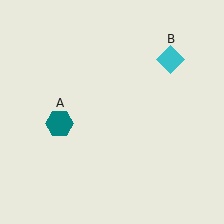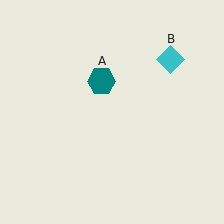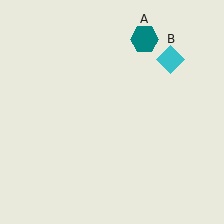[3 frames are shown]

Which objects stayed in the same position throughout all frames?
Cyan diamond (object B) remained stationary.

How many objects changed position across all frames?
1 object changed position: teal hexagon (object A).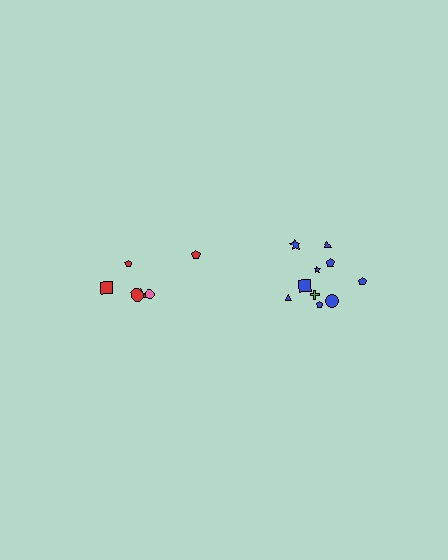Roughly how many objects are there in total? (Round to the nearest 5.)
Roughly 15 objects in total.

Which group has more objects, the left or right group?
The right group.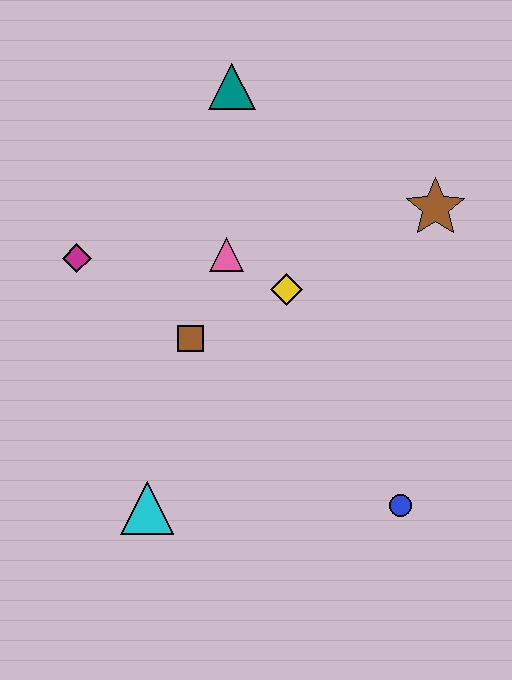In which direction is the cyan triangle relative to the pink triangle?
The cyan triangle is below the pink triangle.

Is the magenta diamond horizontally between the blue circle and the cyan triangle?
No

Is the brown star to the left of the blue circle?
No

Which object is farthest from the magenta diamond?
The blue circle is farthest from the magenta diamond.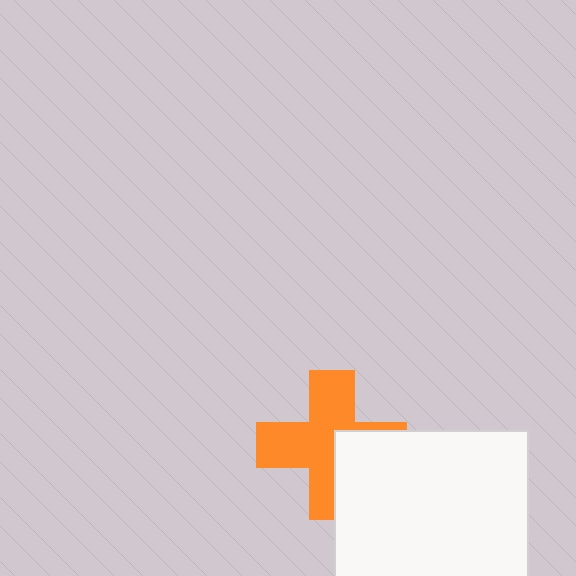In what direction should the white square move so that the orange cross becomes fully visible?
The white square should move right. That is the shortest direction to clear the overlap and leave the orange cross fully visible.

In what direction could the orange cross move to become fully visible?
The orange cross could move left. That would shift it out from behind the white square entirely.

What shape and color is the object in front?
The object in front is a white square.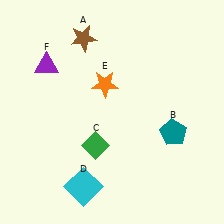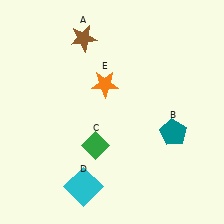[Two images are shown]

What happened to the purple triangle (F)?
The purple triangle (F) was removed in Image 2. It was in the top-left area of Image 1.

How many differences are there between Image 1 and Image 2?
There is 1 difference between the two images.